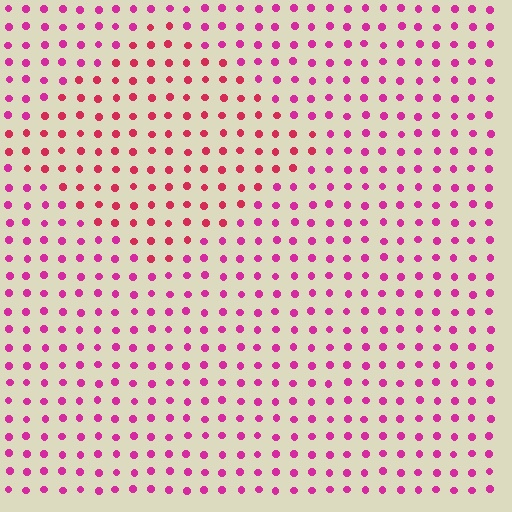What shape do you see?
I see a diamond.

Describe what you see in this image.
The image is filled with small magenta elements in a uniform arrangement. A diamond-shaped region is visible where the elements are tinted to a slightly different hue, forming a subtle color boundary.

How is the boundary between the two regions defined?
The boundary is defined purely by a slight shift in hue (about 26 degrees). Spacing, size, and orientation are identical on both sides.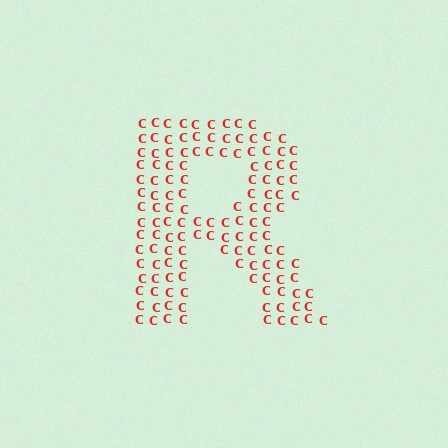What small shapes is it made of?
It is made of small letter C's.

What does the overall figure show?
The overall figure shows the letter R.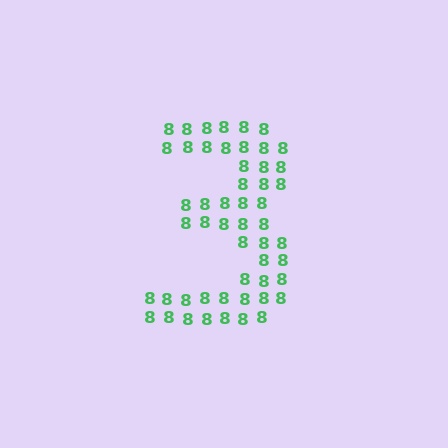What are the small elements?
The small elements are digit 8's.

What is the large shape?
The large shape is the digit 3.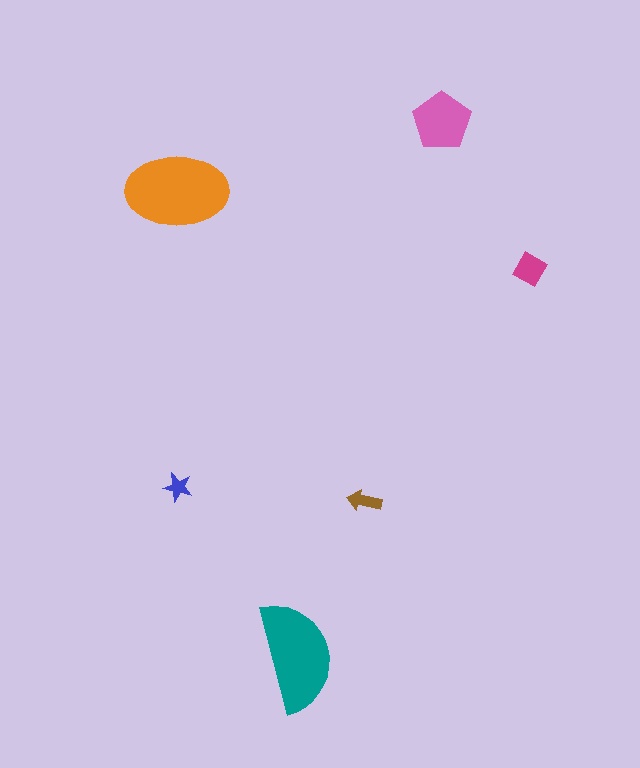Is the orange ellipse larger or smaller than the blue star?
Larger.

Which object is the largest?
The orange ellipse.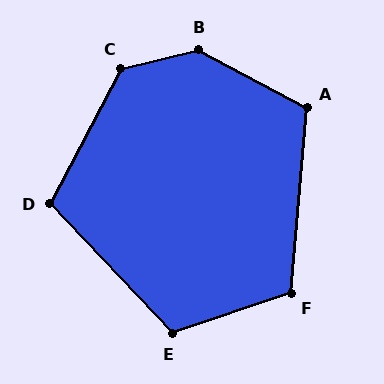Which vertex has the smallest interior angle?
D, at approximately 109 degrees.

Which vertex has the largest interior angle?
B, at approximately 138 degrees.